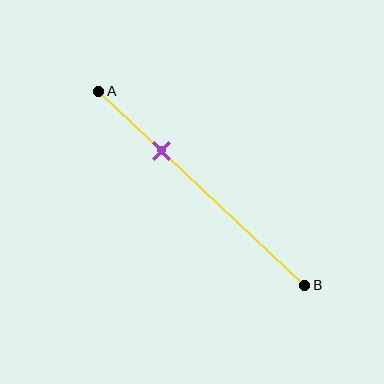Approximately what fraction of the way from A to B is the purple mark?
The purple mark is approximately 30% of the way from A to B.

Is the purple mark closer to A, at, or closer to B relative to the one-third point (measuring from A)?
The purple mark is approximately at the one-third point of segment AB.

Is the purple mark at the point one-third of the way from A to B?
Yes, the mark is approximately at the one-third point.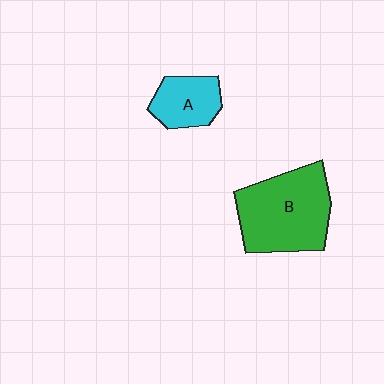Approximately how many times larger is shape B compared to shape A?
Approximately 2.1 times.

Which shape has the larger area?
Shape B (green).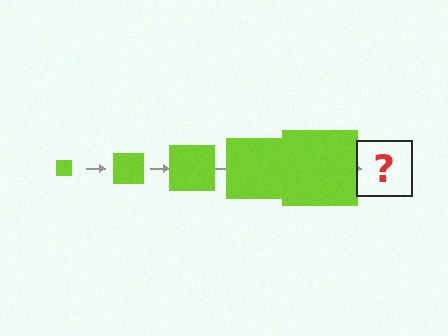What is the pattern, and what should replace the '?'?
The pattern is that the square gets progressively larger each step. The '?' should be a lime square, larger than the previous one.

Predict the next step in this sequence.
The next step is a lime square, larger than the previous one.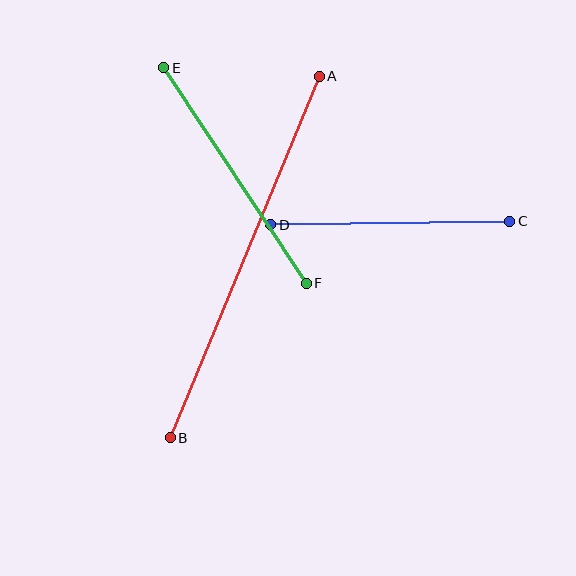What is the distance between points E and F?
The distance is approximately 259 pixels.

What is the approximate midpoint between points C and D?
The midpoint is at approximately (390, 223) pixels.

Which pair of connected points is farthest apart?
Points A and B are farthest apart.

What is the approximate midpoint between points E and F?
The midpoint is at approximately (235, 175) pixels.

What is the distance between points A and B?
The distance is approximately 391 pixels.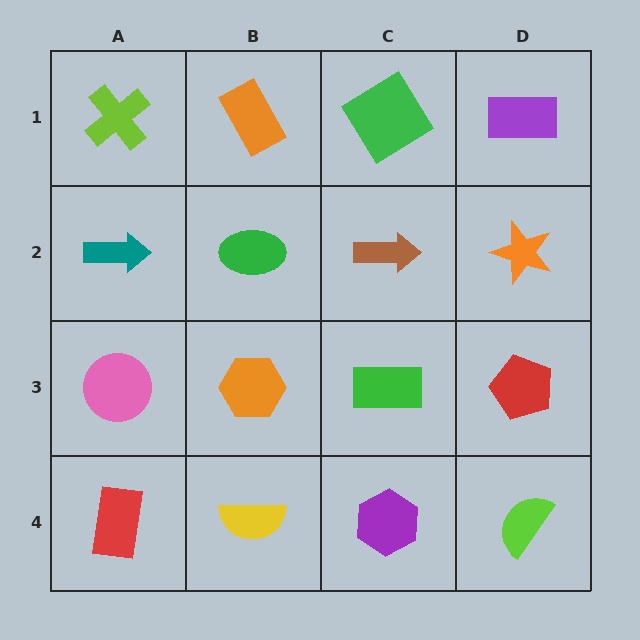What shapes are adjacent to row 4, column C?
A green rectangle (row 3, column C), a yellow semicircle (row 4, column B), a lime semicircle (row 4, column D).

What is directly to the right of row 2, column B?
A brown arrow.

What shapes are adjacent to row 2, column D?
A purple rectangle (row 1, column D), a red pentagon (row 3, column D), a brown arrow (row 2, column C).